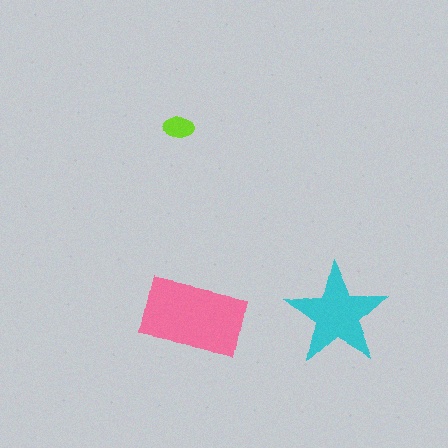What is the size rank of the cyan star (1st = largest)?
2nd.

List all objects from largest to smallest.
The pink rectangle, the cyan star, the lime ellipse.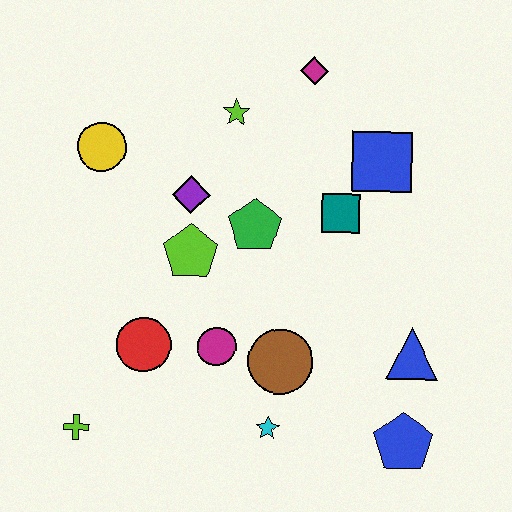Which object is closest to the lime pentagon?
The purple diamond is closest to the lime pentagon.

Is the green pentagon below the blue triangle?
No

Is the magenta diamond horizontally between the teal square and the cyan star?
Yes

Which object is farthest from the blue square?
The lime cross is farthest from the blue square.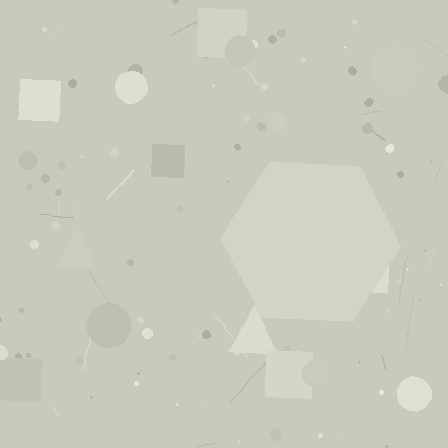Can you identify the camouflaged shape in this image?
The camouflaged shape is a hexagon.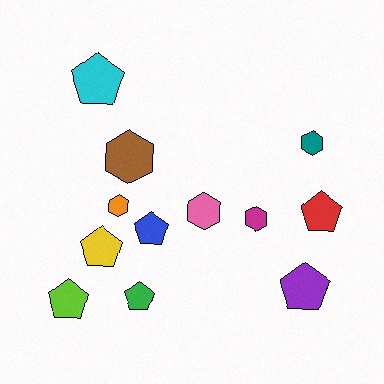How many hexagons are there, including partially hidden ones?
There are 5 hexagons.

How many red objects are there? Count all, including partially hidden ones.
There is 1 red object.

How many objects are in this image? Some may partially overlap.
There are 12 objects.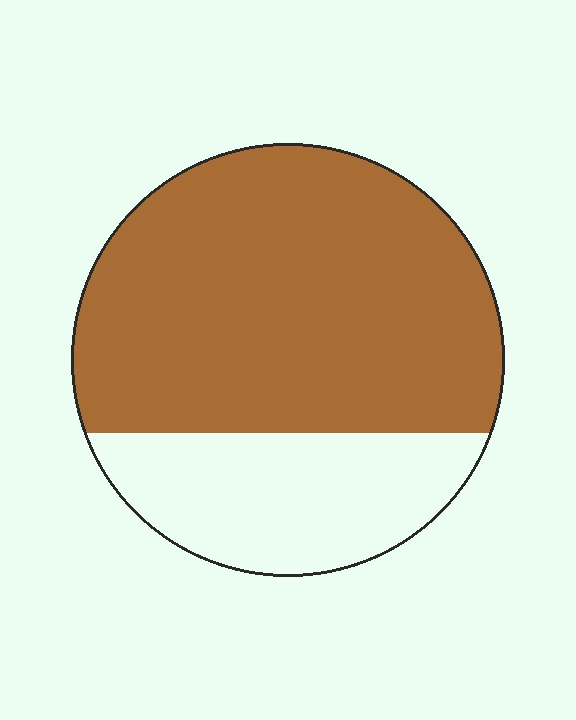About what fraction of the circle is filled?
About three quarters (3/4).